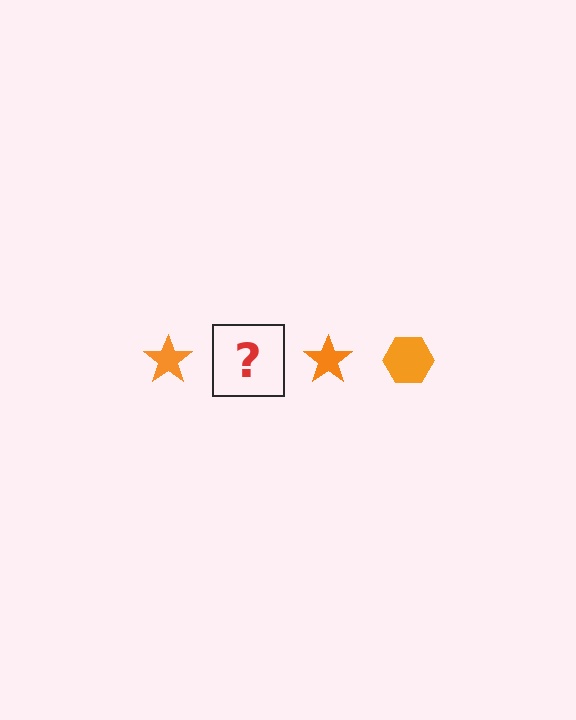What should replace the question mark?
The question mark should be replaced with an orange hexagon.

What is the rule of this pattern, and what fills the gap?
The rule is that the pattern cycles through star, hexagon shapes in orange. The gap should be filled with an orange hexagon.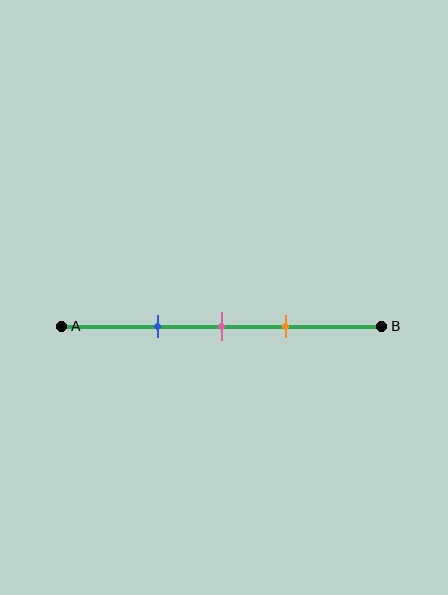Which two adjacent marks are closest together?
The pink and orange marks are the closest adjacent pair.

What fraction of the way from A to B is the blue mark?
The blue mark is approximately 30% (0.3) of the way from A to B.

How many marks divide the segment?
There are 3 marks dividing the segment.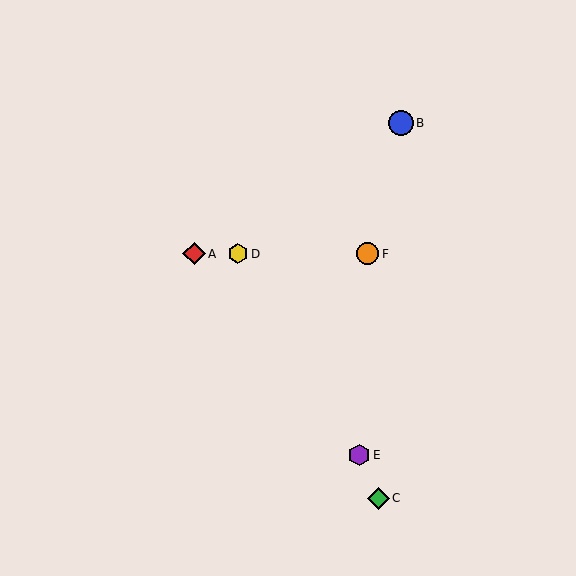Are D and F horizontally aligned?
Yes, both are at y≈254.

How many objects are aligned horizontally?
3 objects (A, D, F) are aligned horizontally.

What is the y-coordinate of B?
Object B is at y≈123.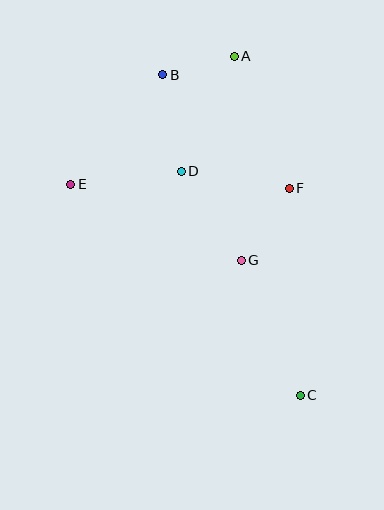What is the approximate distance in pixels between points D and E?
The distance between D and E is approximately 111 pixels.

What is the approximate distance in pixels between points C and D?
The distance between C and D is approximately 253 pixels.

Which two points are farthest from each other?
Points B and C are farthest from each other.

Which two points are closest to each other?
Points A and B are closest to each other.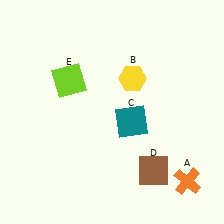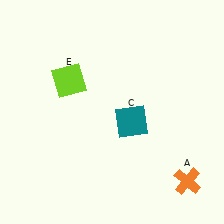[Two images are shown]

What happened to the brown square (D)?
The brown square (D) was removed in Image 2. It was in the bottom-right area of Image 1.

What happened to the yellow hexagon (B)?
The yellow hexagon (B) was removed in Image 2. It was in the top-right area of Image 1.